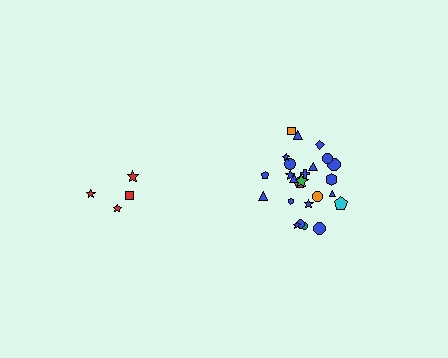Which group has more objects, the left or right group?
The right group.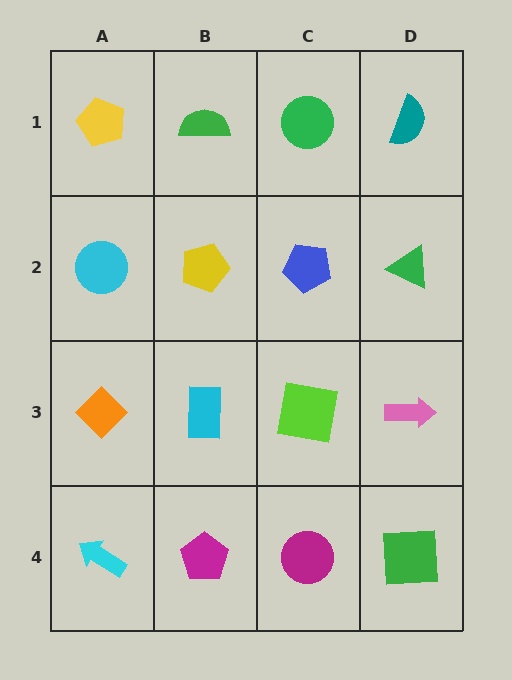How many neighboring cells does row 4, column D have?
2.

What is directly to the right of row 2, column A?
A yellow pentagon.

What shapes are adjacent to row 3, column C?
A blue pentagon (row 2, column C), a magenta circle (row 4, column C), a cyan rectangle (row 3, column B), a pink arrow (row 3, column D).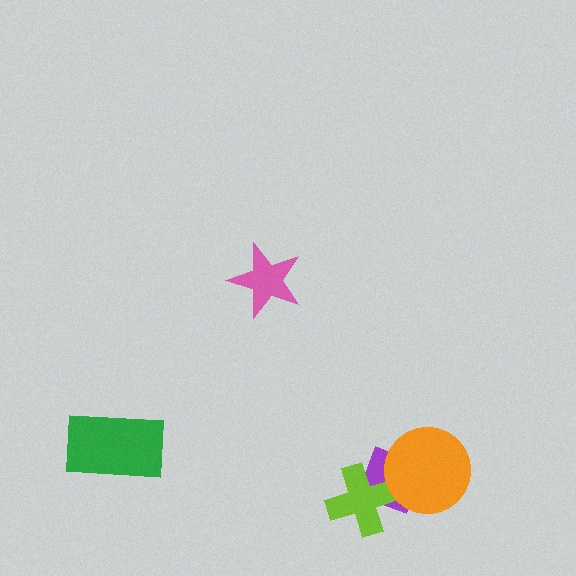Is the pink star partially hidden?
No, no other shape covers it.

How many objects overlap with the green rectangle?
0 objects overlap with the green rectangle.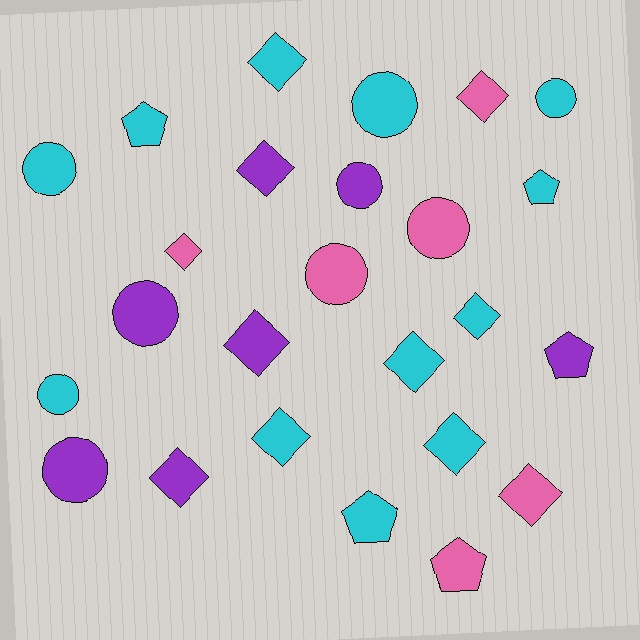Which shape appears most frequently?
Diamond, with 11 objects.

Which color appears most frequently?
Cyan, with 12 objects.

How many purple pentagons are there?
There is 1 purple pentagon.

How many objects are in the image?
There are 25 objects.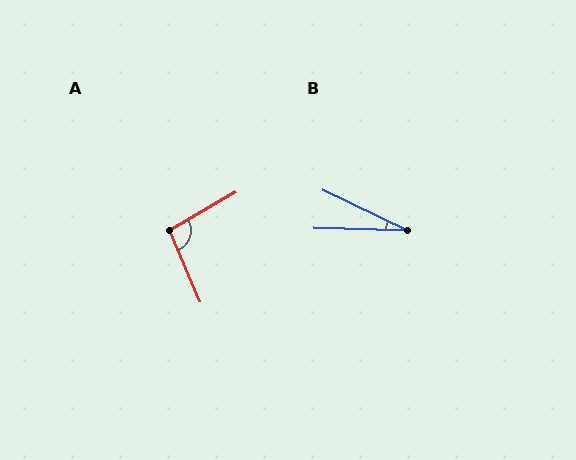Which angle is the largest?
A, at approximately 97 degrees.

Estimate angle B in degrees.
Approximately 24 degrees.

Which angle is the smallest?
B, at approximately 24 degrees.